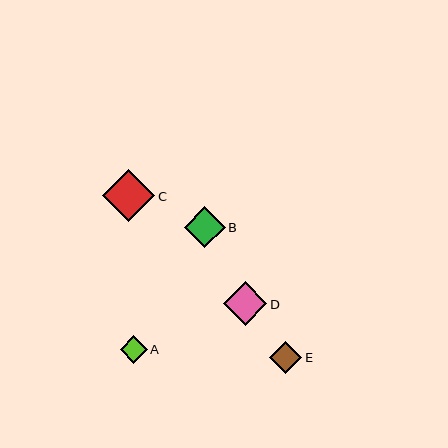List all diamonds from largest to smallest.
From largest to smallest: C, D, B, E, A.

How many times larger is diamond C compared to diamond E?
Diamond C is approximately 1.6 times the size of diamond E.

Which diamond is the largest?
Diamond C is the largest with a size of approximately 52 pixels.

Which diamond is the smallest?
Diamond A is the smallest with a size of approximately 27 pixels.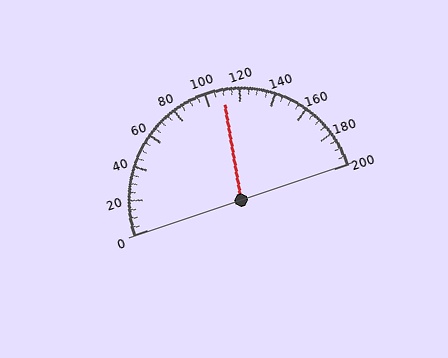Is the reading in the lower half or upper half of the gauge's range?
The reading is in the upper half of the range (0 to 200).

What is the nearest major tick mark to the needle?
The nearest major tick mark is 120.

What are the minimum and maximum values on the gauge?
The gauge ranges from 0 to 200.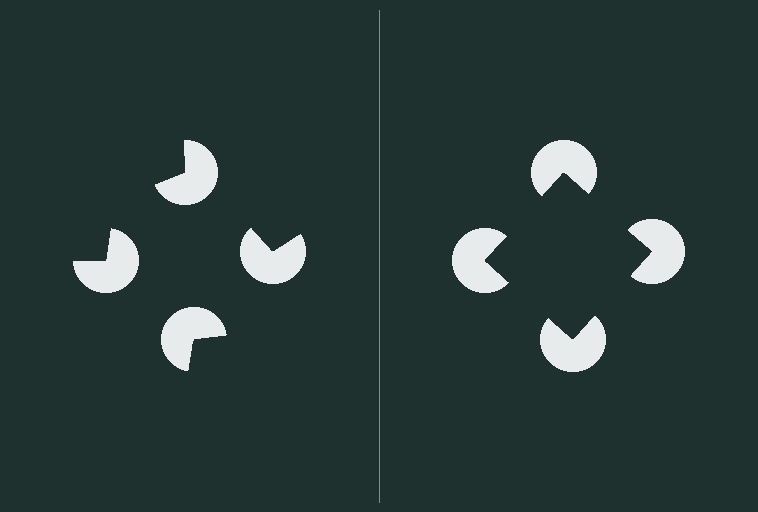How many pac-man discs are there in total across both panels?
8 — 4 on each side.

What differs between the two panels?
The pac-man discs are positioned identically on both sides; only the wedge orientations differ. On the right they align to a square; on the left they are misaligned.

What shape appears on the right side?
An illusory square.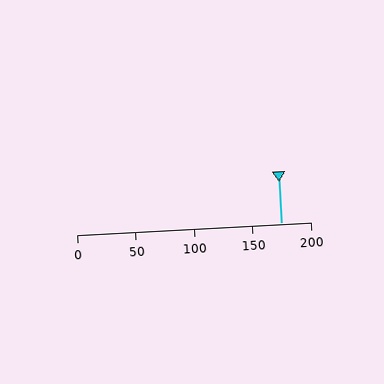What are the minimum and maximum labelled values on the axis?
The axis runs from 0 to 200.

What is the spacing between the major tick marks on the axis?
The major ticks are spaced 50 apart.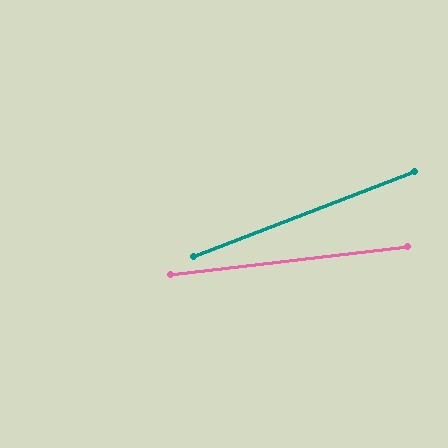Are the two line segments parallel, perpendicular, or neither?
Neither parallel nor perpendicular — they differ by about 14°.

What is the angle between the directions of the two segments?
Approximately 14 degrees.